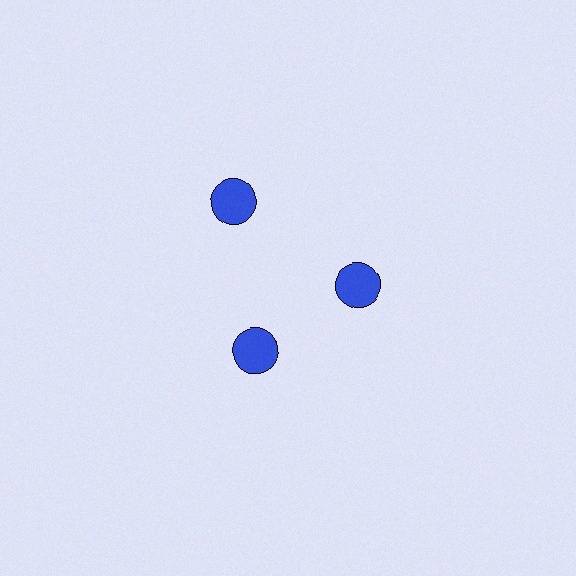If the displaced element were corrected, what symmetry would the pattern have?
It would have 3-fold rotational symmetry — the pattern would map onto itself every 120 degrees.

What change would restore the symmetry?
The symmetry would be restored by moving it inward, back onto the ring so that all 3 circles sit at equal angles and equal distance from the center.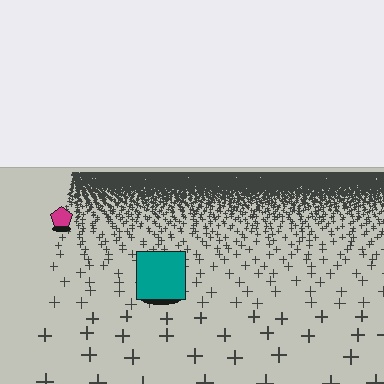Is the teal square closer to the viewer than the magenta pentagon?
Yes. The teal square is closer — you can tell from the texture gradient: the ground texture is coarser near it.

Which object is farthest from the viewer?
The magenta pentagon is farthest from the viewer. It appears smaller and the ground texture around it is denser.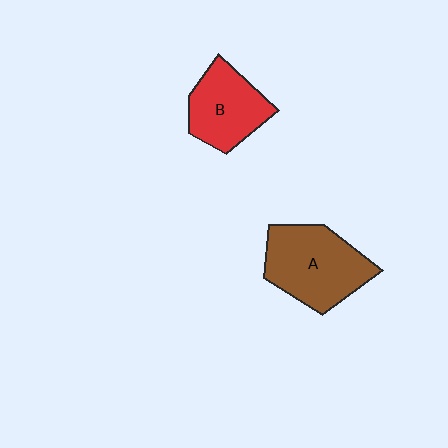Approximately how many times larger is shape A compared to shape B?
Approximately 1.3 times.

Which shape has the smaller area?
Shape B (red).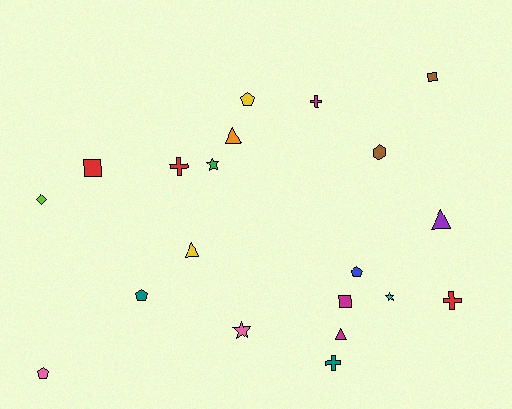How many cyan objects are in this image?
There is 1 cyan object.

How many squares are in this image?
There are 3 squares.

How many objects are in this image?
There are 20 objects.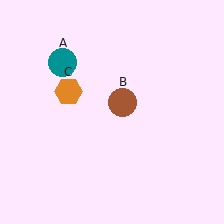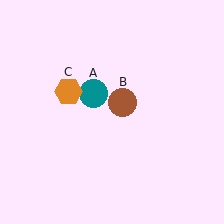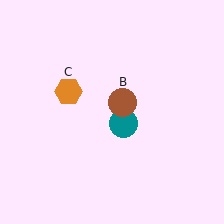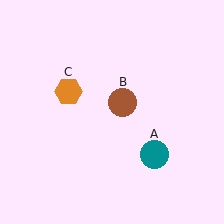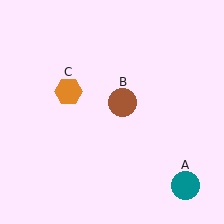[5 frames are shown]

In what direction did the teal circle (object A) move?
The teal circle (object A) moved down and to the right.